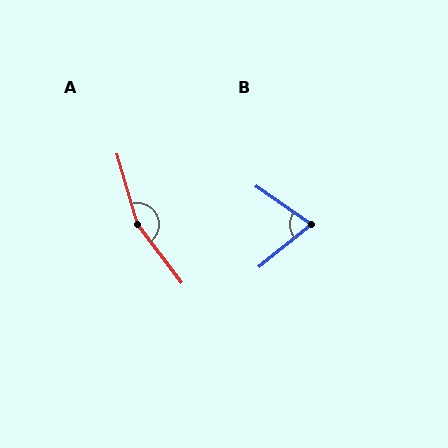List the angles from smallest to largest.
B (75°), A (159°).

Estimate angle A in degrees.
Approximately 159 degrees.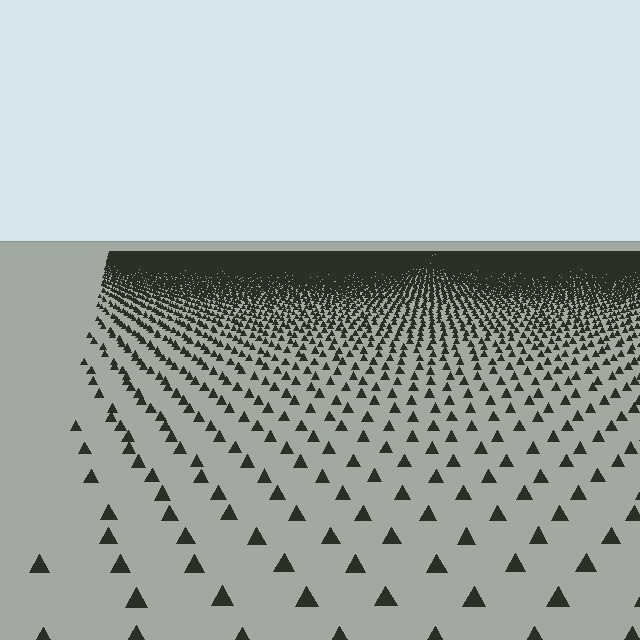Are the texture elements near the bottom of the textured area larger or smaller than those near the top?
Larger. Near the bottom, elements are closer to the viewer and appear at a bigger on-screen size.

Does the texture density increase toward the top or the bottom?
Density increases toward the top.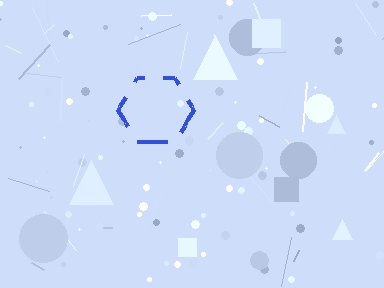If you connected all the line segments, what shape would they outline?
They would outline a hexagon.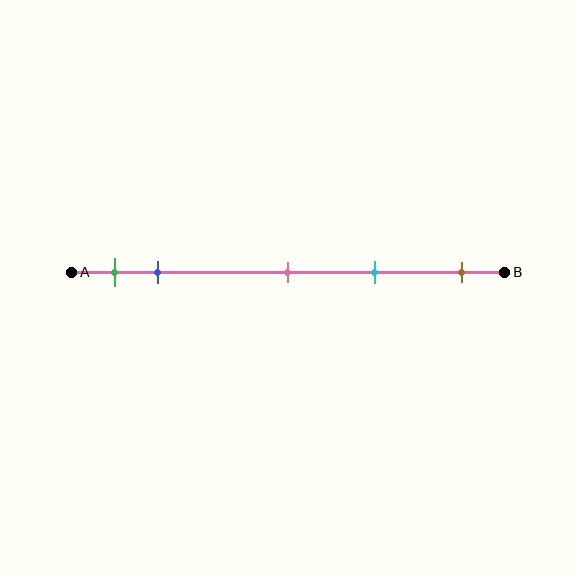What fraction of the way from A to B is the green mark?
The green mark is approximately 10% (0.1) of the way from A to B.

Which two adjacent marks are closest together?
The green and blue marks are the closest adjacent pair.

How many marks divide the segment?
There are 5 marks dividing the segment.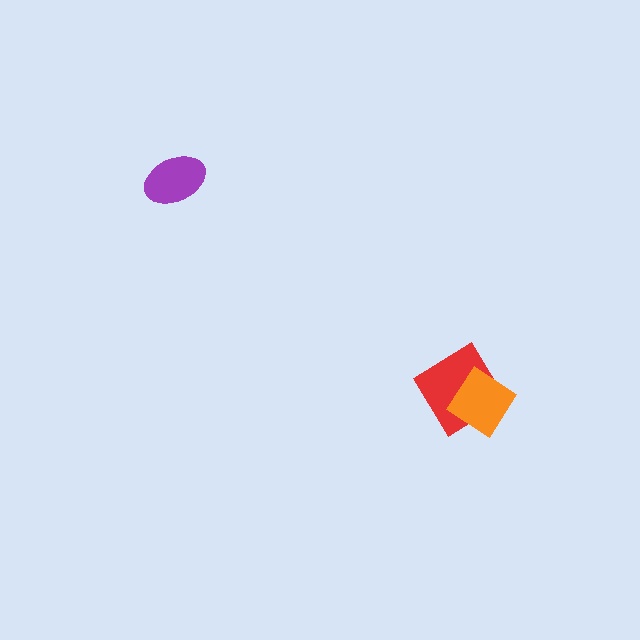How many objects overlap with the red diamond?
1 object overlaps with the red diamond.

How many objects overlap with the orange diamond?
1 object overlaps with the orange diamond.